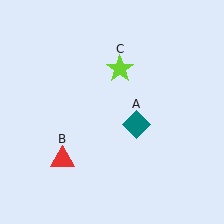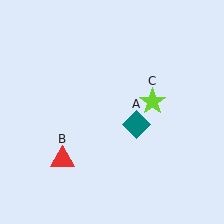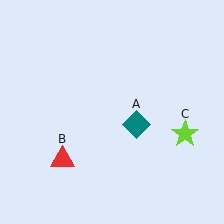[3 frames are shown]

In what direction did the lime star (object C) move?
The lime star (object C) moved down and to the right.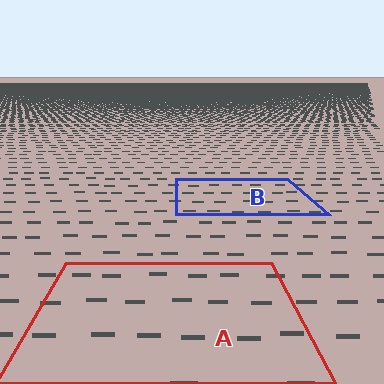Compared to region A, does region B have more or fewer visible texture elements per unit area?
Region B has more texture elements per unit area — they are packed more densely because it is farther away.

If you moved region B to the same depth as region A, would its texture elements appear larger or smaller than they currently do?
They would appear larger. At a closer depth, the same texture elements are projected at a bigger on-screen size.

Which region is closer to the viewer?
Region A is closer. The texture elements there are larger and more spread out.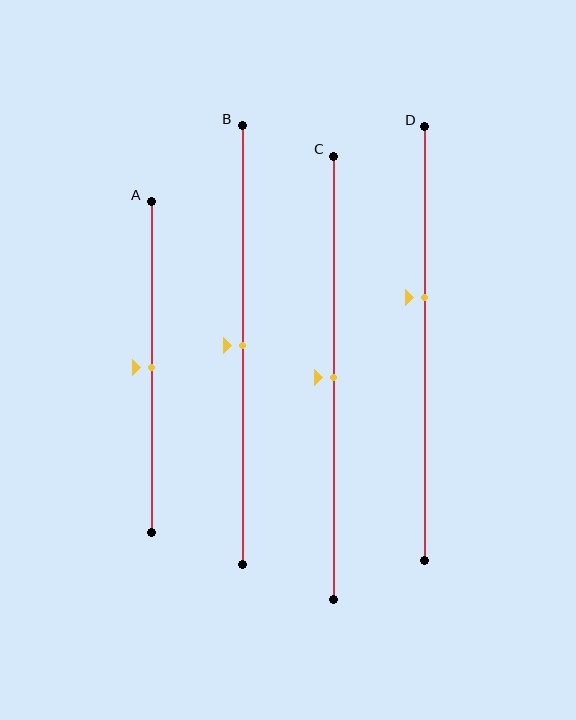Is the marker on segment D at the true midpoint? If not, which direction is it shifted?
No, the marker on segment D is shifted upward by about 11% of the segment length.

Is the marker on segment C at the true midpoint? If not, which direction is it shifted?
Yes, the marker on segment C is at the true midpoint.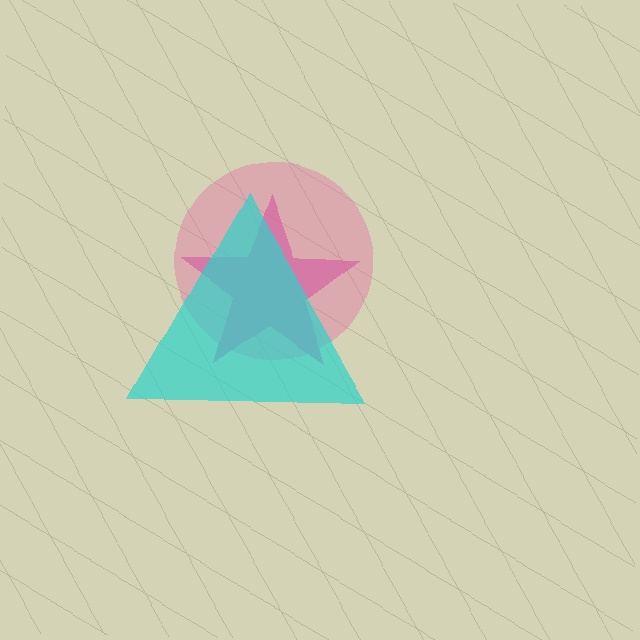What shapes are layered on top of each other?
The layered shapes are: a magenta star, a pink circle, a cyan triangle.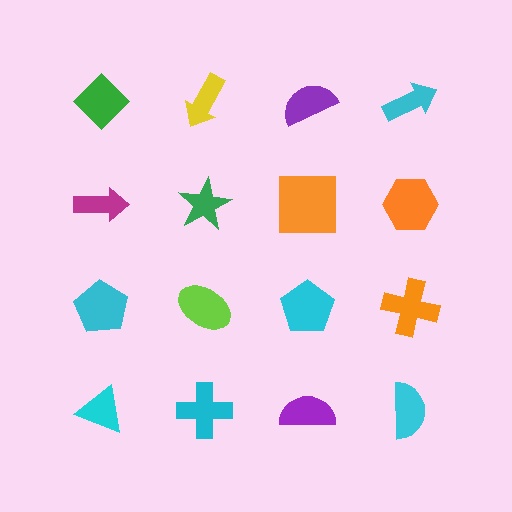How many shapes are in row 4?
4 shapes.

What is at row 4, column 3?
A purple semicircle.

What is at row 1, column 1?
A green diamond.